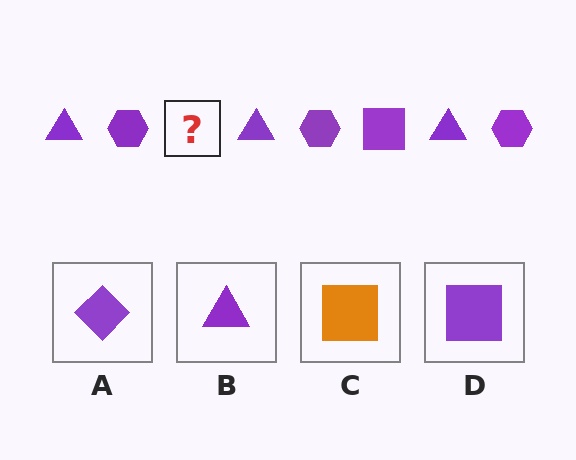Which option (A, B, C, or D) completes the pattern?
D.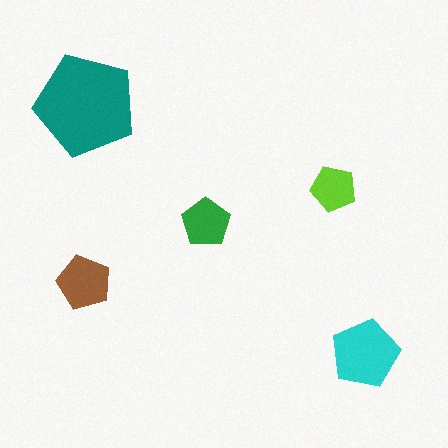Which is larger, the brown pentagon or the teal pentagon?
The teal one.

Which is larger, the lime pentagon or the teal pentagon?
The teal one.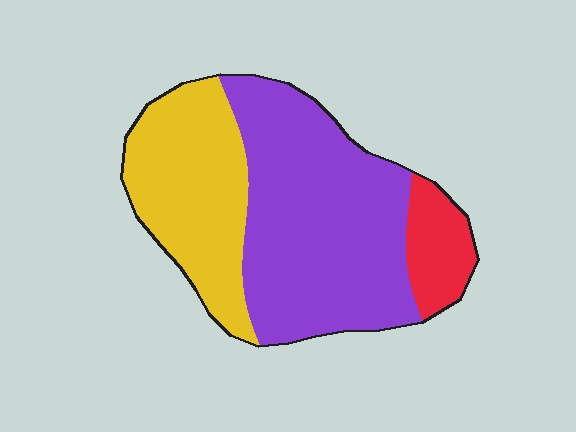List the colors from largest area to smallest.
From largest to smallest: purple, yellow, red.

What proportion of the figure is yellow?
Yellow takes up about one third (1/3) of the figure.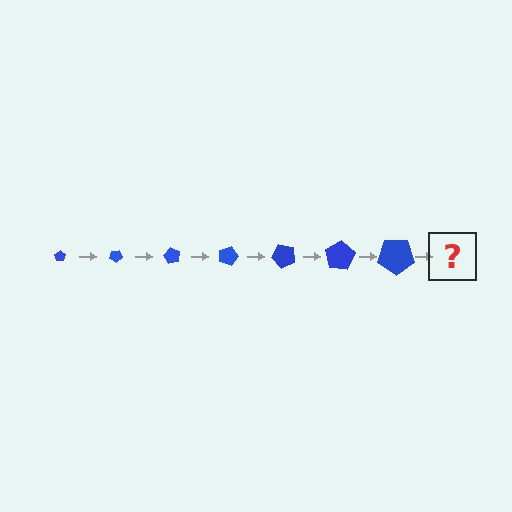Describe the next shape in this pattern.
It should be a pentagon, larger than the previous one and rotated 210 degrees from the start.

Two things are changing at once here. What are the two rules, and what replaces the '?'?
The two rules are that the pentagon grows larger each step and it rotates 30 degrees each step. The '?' should be a pentagon, larger than the previous one and rotated 210 degrees from the start.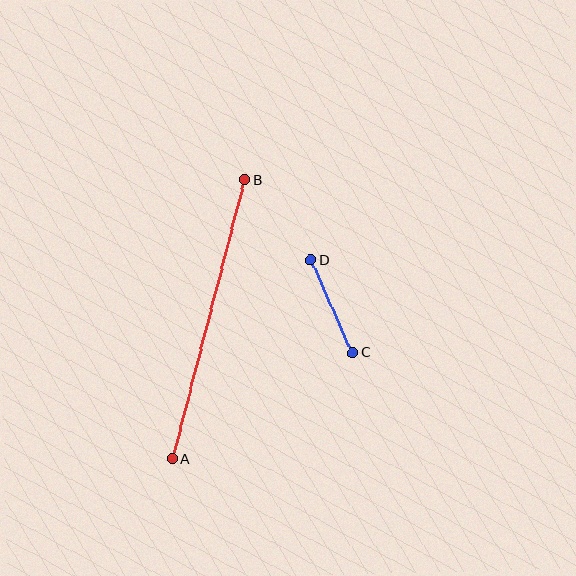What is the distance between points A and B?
The distance is approximately 289 pixels.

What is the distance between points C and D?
The distance is approximately 101 pixels.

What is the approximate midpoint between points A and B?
The midpoint is at approximately (209, 319) pixels.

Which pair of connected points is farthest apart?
Points A and B are farthest apart.